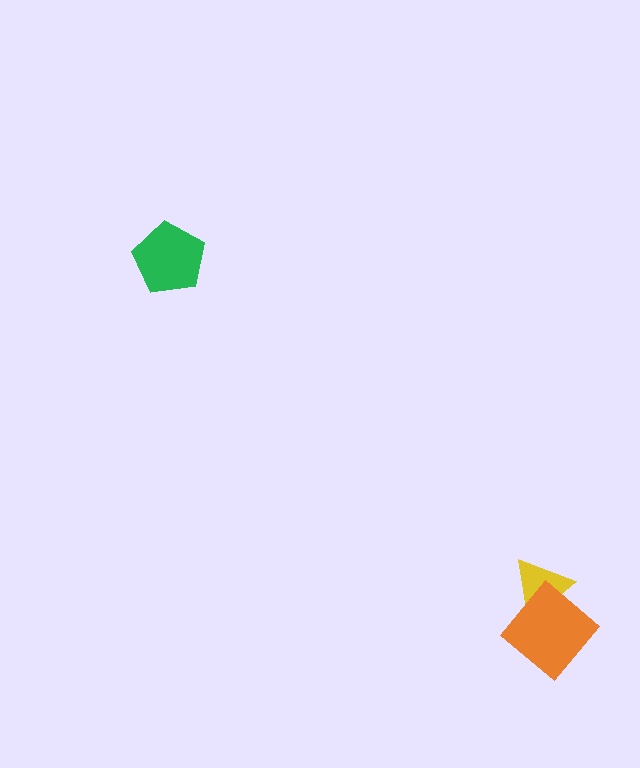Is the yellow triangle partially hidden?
Yes, it is partially covered by another shape.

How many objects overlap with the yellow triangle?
1 object overlaps with the yellow triangle.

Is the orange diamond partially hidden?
No, no other shape covers it.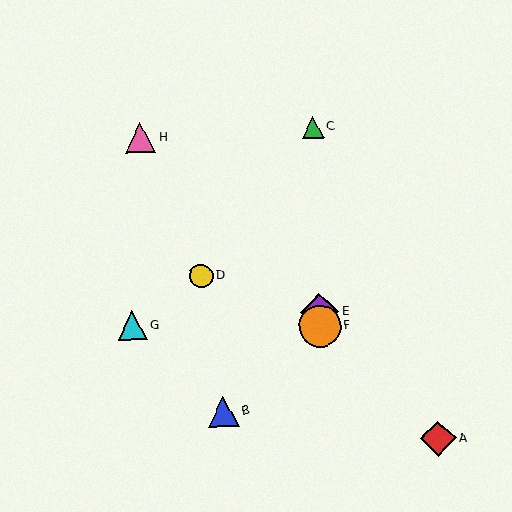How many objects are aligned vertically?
3 objects (C, E, F) are aligned vertically.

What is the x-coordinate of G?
Object G is at x≈132.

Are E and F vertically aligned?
Yes, both are at x≈319.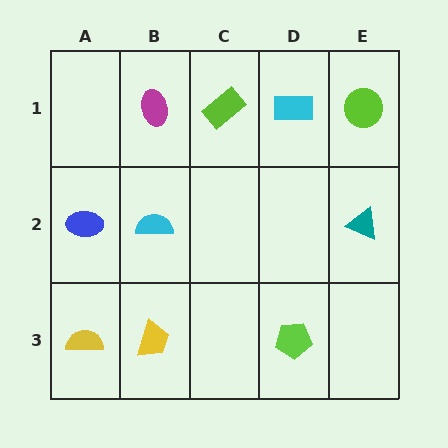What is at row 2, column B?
A cyan semicircle.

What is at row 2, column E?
A teal triangle.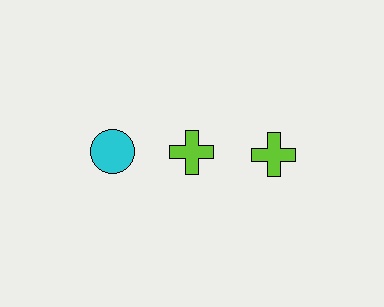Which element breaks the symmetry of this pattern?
The cyan circle in the top row, leftmost column breaks the symmetry. All other shapes are lime crosses.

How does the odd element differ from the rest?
It differs in both color (cyan instead of lime) and shape (circle instead of cross).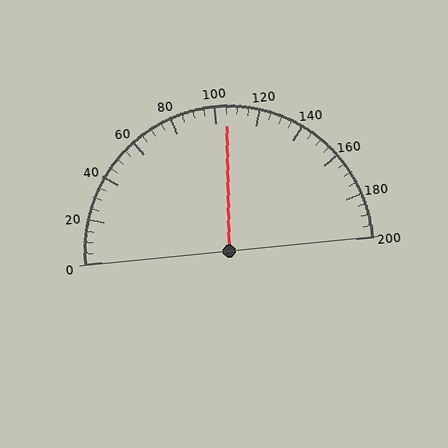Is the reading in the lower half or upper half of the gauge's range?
The reading is in the upper half of the range (0 to 200).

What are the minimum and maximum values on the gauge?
The gauge ranges from 0 to 200.